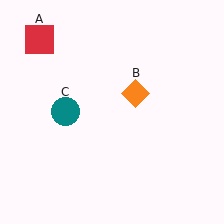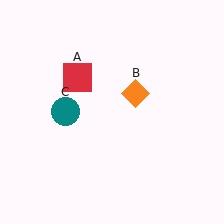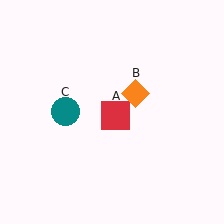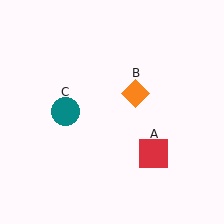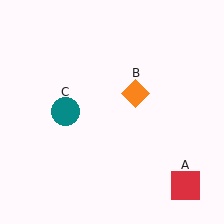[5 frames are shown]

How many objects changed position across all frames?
1 object changed position: red square (object A).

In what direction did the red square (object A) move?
The red square (object A) moved down and to the right.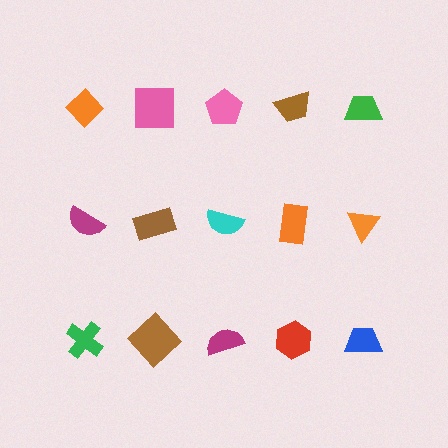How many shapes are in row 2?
5 shapes.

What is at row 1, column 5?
A green trapezoid.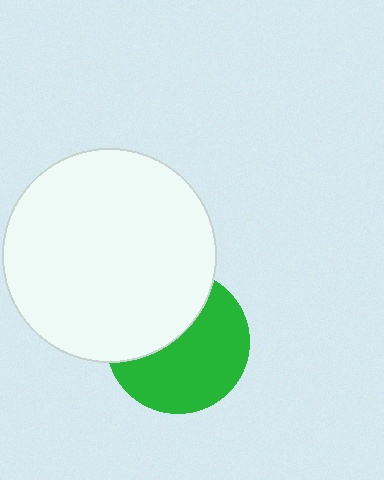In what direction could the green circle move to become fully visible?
The green circle could move down. That would shift it out from behind the white circle entirely.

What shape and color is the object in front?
The object in front is a white circle.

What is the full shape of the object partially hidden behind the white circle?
The partially hidden object is a green circle.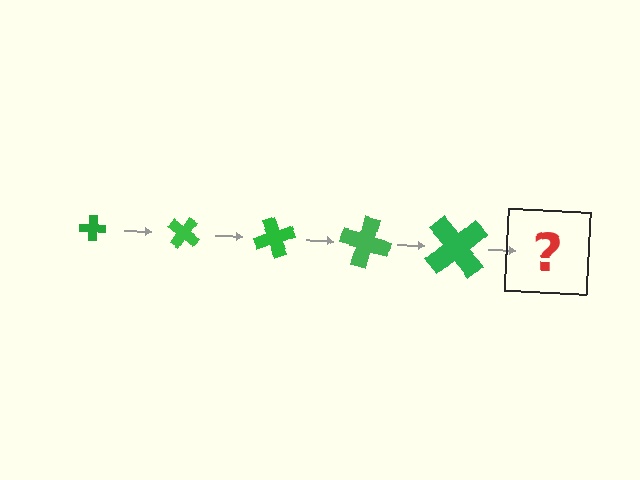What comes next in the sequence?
The next element should be a cross, larger than the previous one and rotated 175 degrees from the start.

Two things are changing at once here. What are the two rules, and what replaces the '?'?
The two rules are that the cross grows larger each step and it rotates 35 degrees each step. The '?' should be a cross, larger than the previous one and rotated 175 degrees from the start.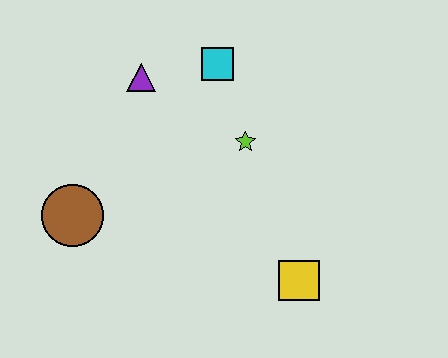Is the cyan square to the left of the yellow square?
Yes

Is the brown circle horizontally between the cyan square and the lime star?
No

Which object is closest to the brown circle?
The purple triangle is closest to the brown circle.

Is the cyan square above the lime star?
Yes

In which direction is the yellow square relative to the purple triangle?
The yellow square is below the purple triangle.